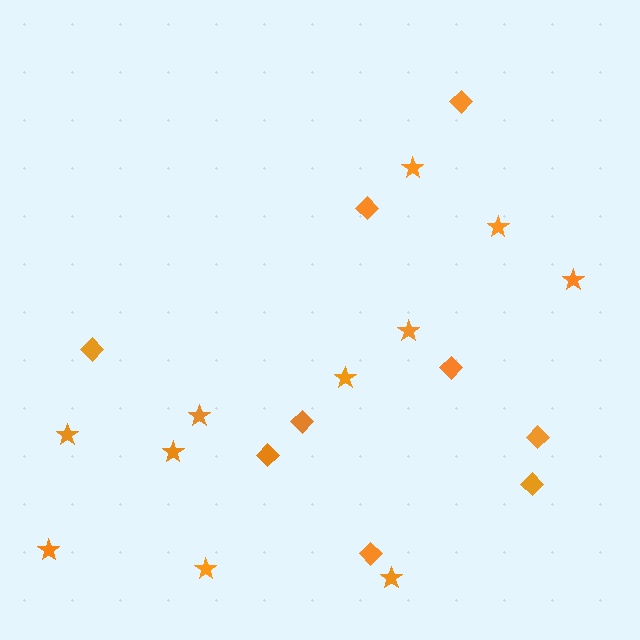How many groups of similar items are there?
There are 2 groups: one group of stars (11) and one group of diamonds (9).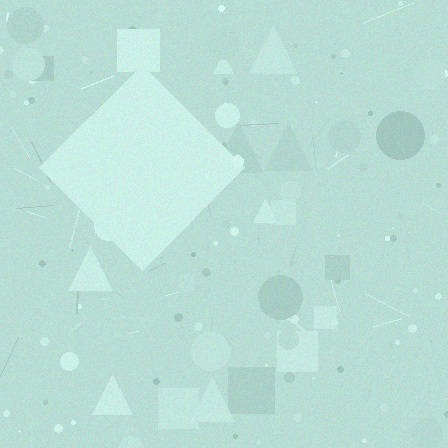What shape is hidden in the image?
A diamond is hidden in the image.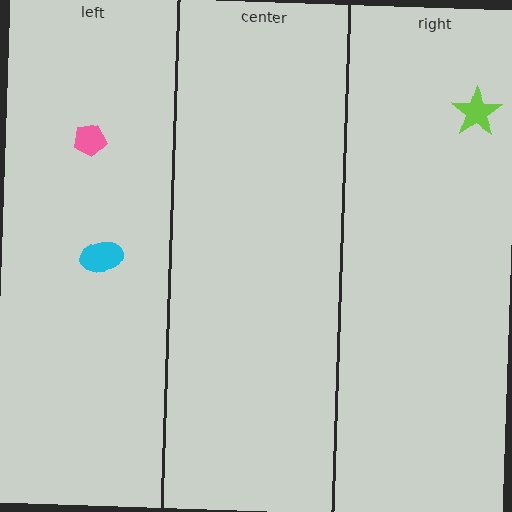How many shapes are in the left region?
2.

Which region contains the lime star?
The right region.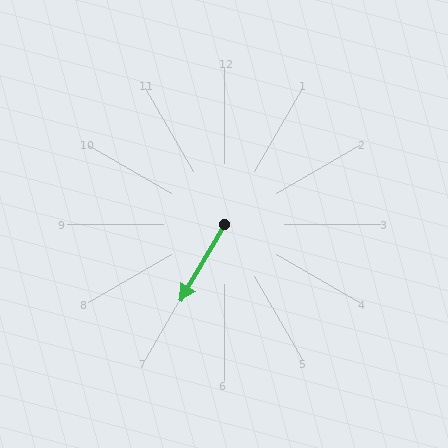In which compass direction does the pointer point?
Southwest.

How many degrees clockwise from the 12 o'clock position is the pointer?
Approximately 210 degrees.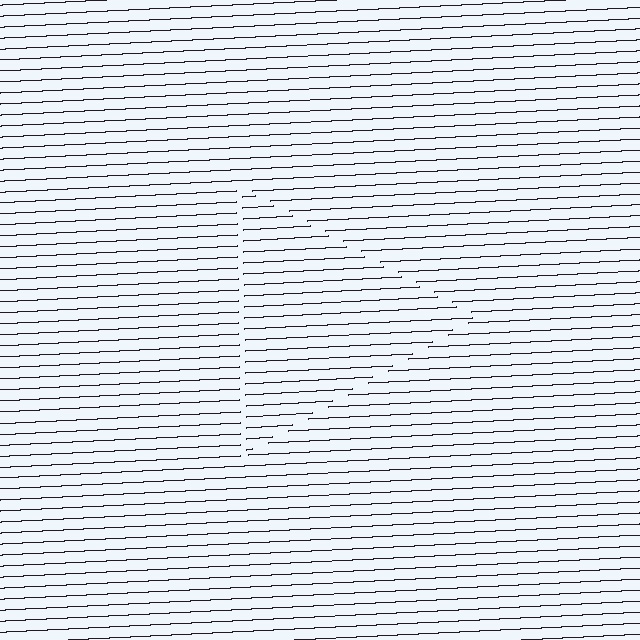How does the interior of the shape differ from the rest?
The interior of the shape contains the same grating, shifted by half a period — the contour is defined by the phase discontinuity where line-ends from the inner and outer gratings abut.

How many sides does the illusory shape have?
3 sides — the line-ends trace a triangle.